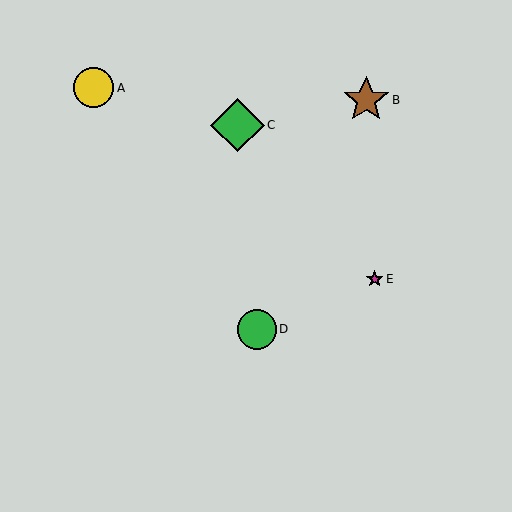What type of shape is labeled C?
Shape C is a green diamond.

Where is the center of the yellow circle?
The center of the yellow circle is at (94, 88).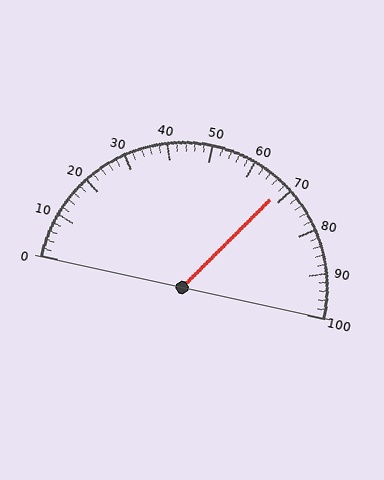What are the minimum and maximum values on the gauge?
The gauge ranges from 0 to 100.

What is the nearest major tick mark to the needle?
The nearest major tick mark is 70.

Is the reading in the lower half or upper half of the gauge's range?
The reading is in the upper half of the range (0 to 100).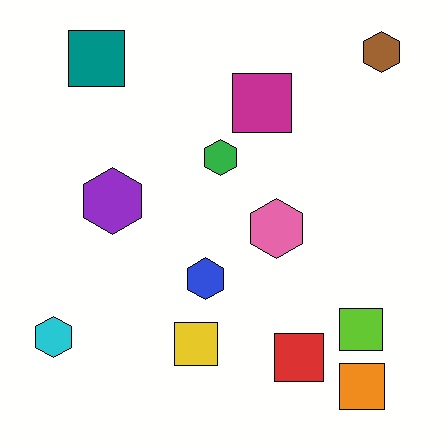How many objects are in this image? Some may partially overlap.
There are 12 objects.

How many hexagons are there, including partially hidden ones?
There are 6 hexagons.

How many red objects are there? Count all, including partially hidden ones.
There is 1 red object.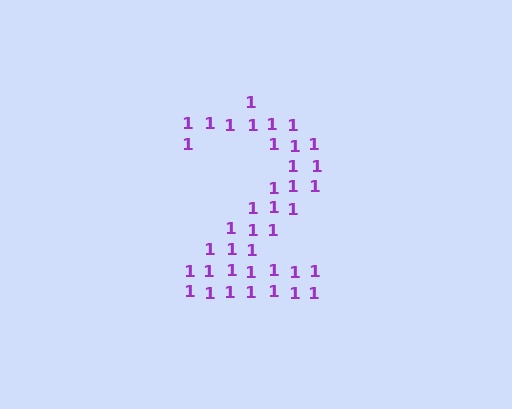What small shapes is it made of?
It is made of small digit 1's.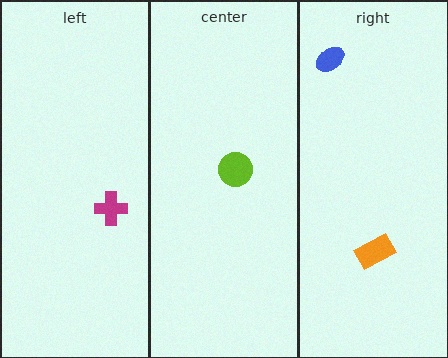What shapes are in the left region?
The magenta cross.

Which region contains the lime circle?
The center region.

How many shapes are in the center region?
1.